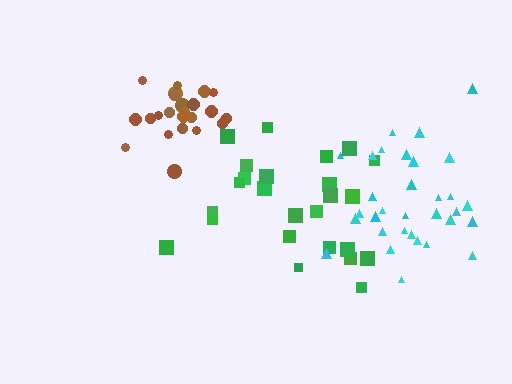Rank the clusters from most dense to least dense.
brown, cyan, green.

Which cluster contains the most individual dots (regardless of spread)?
Cyan (32).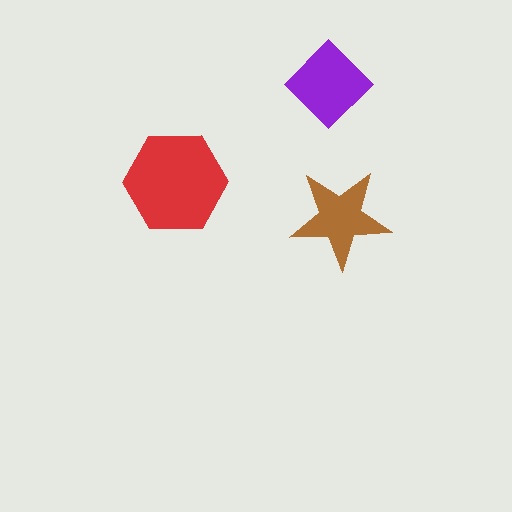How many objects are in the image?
There are 3 objects in the image.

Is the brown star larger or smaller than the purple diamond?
Smaller.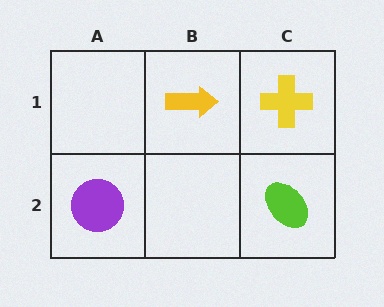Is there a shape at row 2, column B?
No, that cell is empty.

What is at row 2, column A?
A purple circle.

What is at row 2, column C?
A lime ellipse.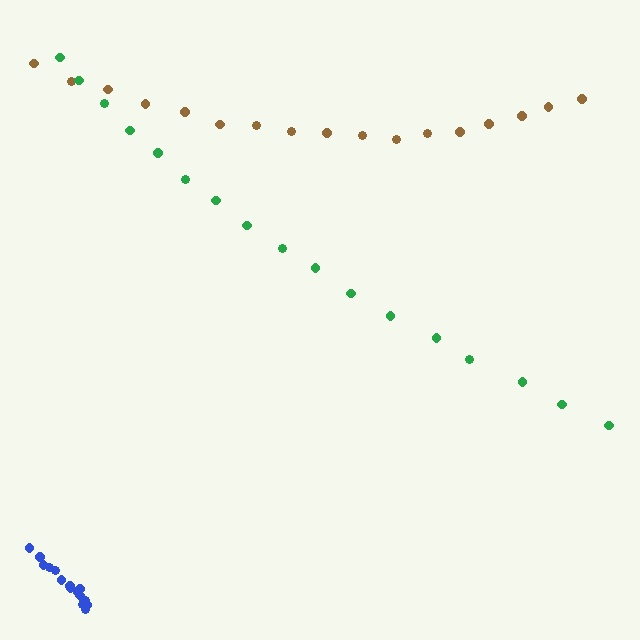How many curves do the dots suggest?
There are 3 distinct paths.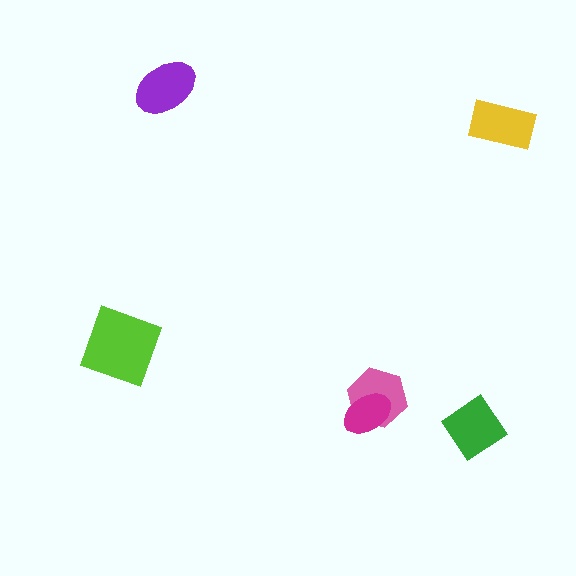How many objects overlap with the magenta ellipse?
1 object overlaps with the magenta ellipse.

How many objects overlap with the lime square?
0 objects overlap with the lime square.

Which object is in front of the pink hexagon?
The magenta ellipse is in front of the pink hexagon.